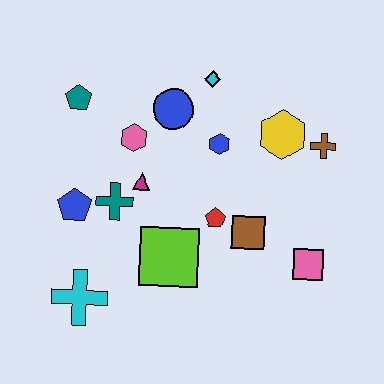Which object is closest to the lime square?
The red pentagon is closest to the lime square.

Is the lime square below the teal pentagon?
Yes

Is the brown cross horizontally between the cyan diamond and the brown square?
No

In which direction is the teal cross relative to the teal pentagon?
The teal cross is below the teal pentagon.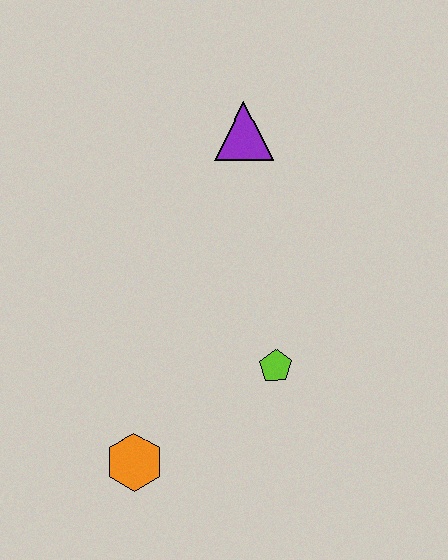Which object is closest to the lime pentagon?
The orange hexagon is closest to the lime pentagon.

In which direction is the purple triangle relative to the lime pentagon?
The purple triangle is above the lime pentagon.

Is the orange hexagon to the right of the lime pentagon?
No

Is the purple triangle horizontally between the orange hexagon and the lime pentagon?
Yes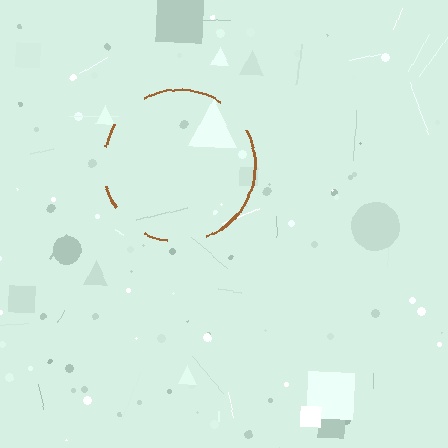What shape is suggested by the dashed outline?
The dashed outline suggests a circle.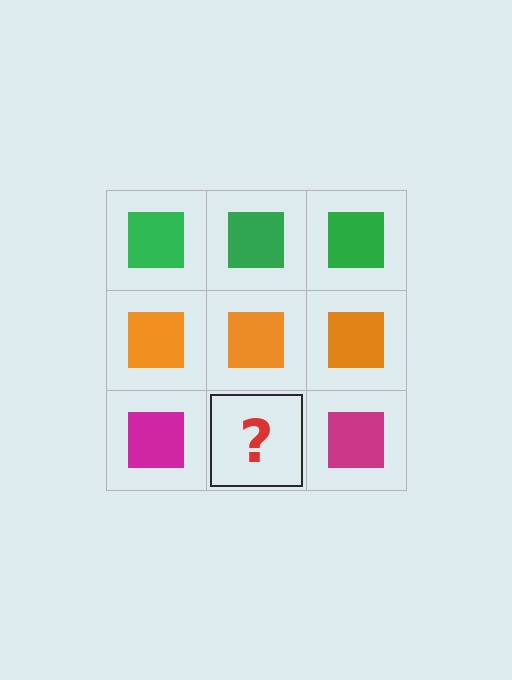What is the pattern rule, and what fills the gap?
The rule is that each row has a consistent color. The gap should be filled with a magenta square.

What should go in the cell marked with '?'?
The missing cell should contain a magenta square.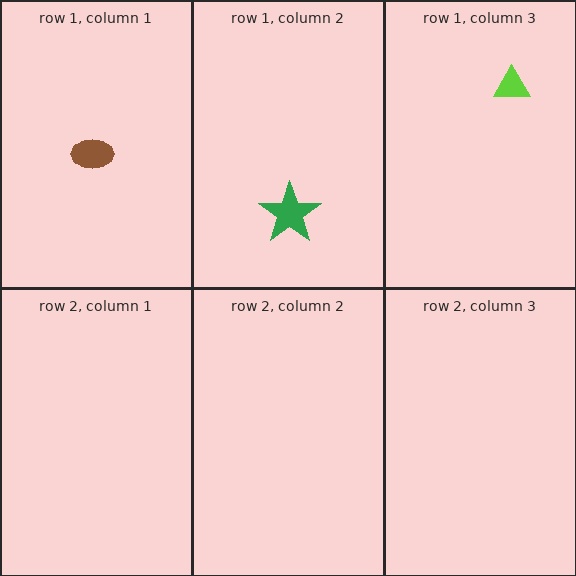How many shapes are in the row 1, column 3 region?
1.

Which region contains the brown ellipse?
The row 1, column 1 region.